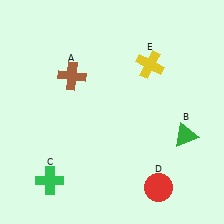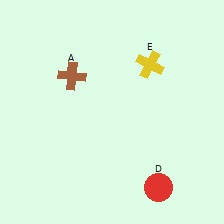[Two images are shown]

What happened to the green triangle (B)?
The green triangle (B) was removed in Image 2. It was in the bottom-right area of Image 1.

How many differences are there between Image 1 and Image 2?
There are 2 differences between the two images.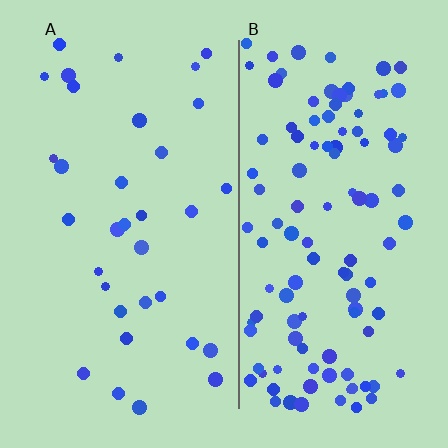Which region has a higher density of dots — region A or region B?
B (the right).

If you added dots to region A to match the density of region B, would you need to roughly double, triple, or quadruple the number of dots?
Approximately triple.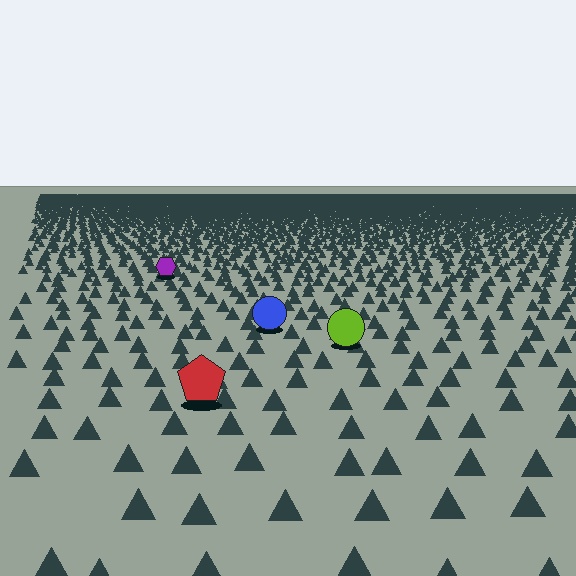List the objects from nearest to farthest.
From nearest to farthest: the red pentagon, the lime circle, the blue circle, the purple hexagon.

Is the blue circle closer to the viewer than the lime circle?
No. The lime circle is closer — you can tell from the texture gradient: the ground texture is coarser near it.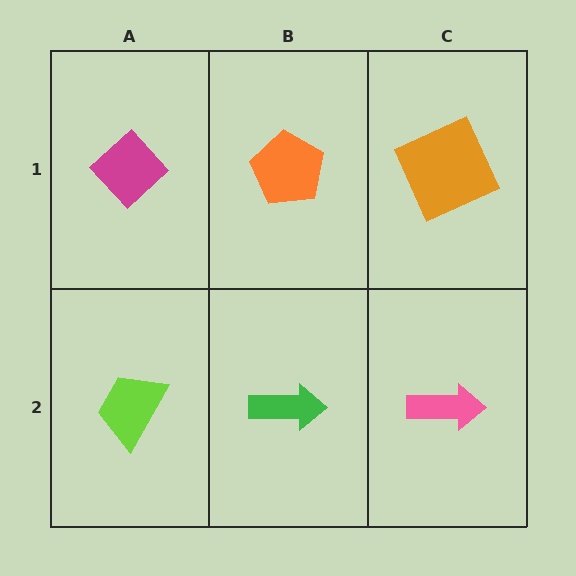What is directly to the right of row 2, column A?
A green arrow.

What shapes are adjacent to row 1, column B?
A green arrow (row 2, column B), a magenta diamond (row 1, column A), an orange square (row 1, column C).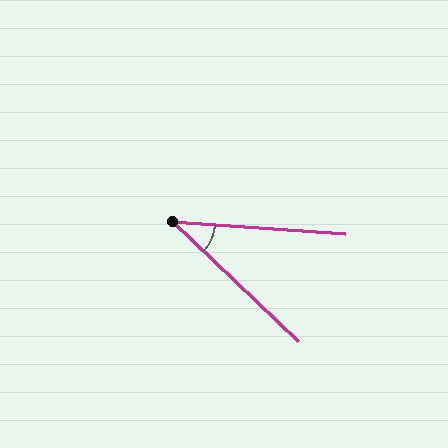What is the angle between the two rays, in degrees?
Approximately 40 degrees.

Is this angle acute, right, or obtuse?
It is acute.